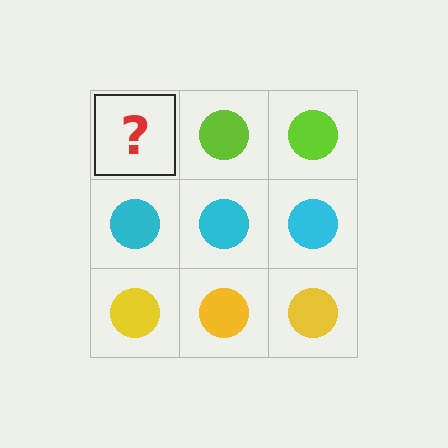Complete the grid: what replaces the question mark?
The question mark should be replaced with a lime circle.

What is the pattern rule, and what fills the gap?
The rule is that each row has a consistent color. The gap should be filled with a lime circle.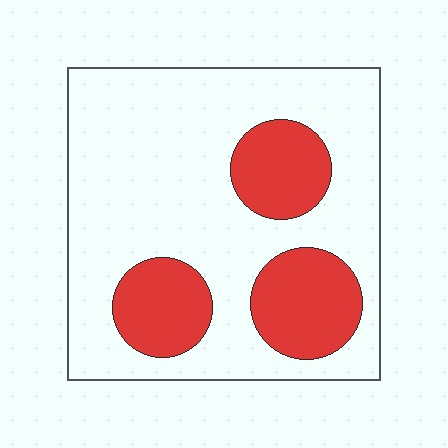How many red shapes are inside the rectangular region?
3.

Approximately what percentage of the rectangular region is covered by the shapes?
Approximately 25%.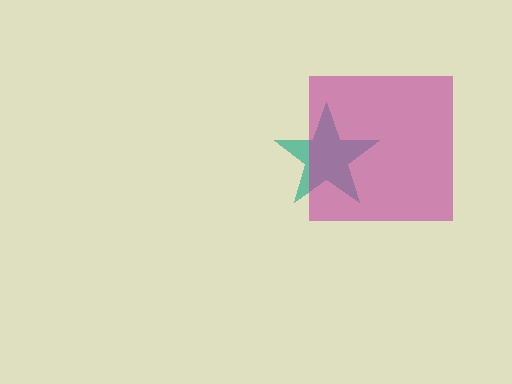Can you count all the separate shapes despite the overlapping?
Yes, there are 2 separate shapes.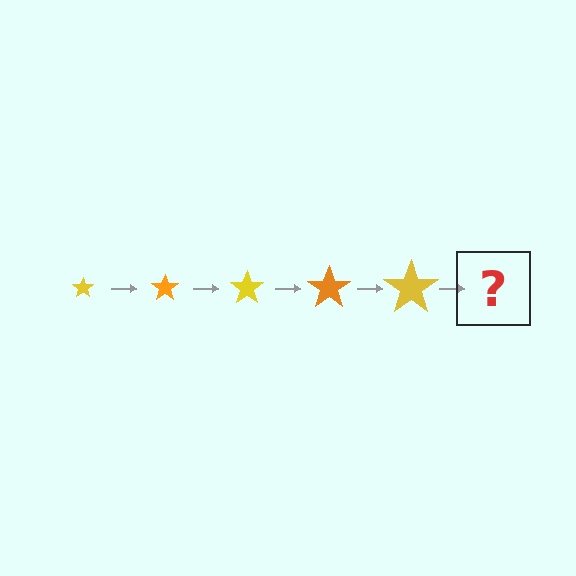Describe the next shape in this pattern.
It should be an orange star, larger than the previous one.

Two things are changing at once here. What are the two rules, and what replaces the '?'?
The two rules are that the star grows larger each step and the color cycles through yellow and orange. The '?' should be an orange star, larger than the previous one.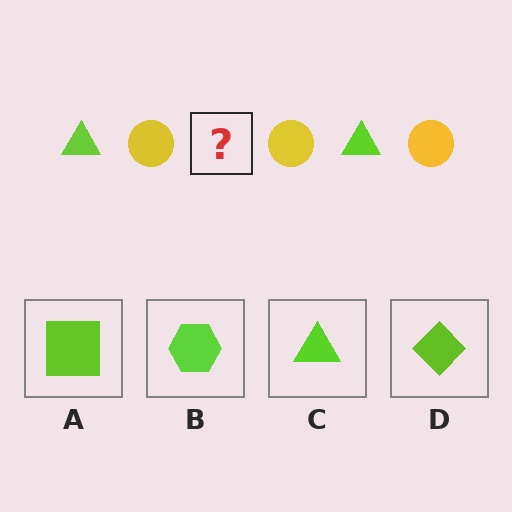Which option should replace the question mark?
Option C.